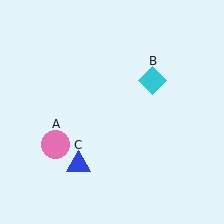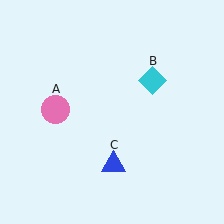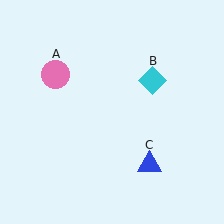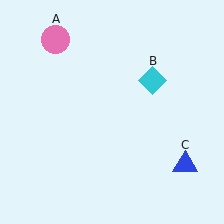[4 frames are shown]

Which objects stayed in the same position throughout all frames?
Cyan diamond (object B) remained stationary.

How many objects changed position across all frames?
2 objects changed position: pink circle (object A), blue triangle (object C).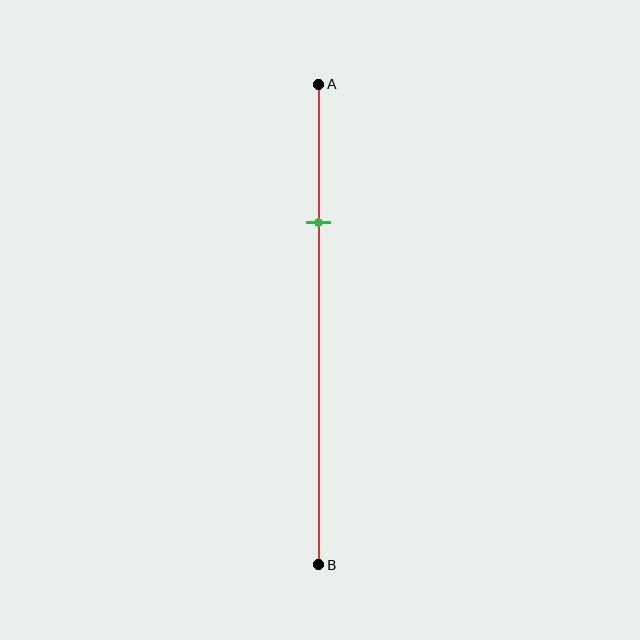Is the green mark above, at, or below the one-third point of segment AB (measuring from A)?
The green mark is above the one-third point of segment AB.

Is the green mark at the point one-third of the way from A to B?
No, the mark is at about 30% from A, not at the 33% one-third point.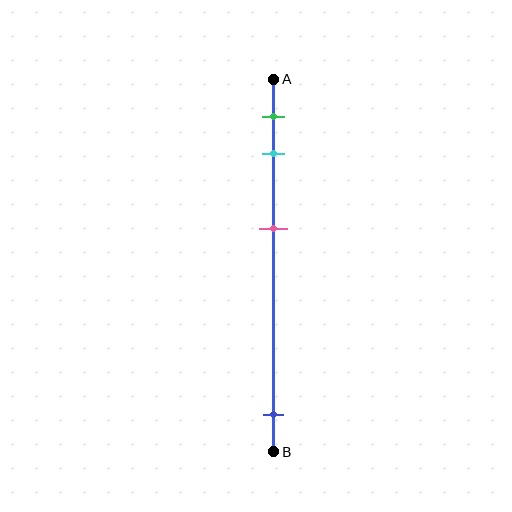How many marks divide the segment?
There are 4 marks dividing the segment.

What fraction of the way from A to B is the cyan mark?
The cyan mark is approximately 20% (0.2) of the way from A to B.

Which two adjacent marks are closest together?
The green and cyan marks are the closest adjacent pair.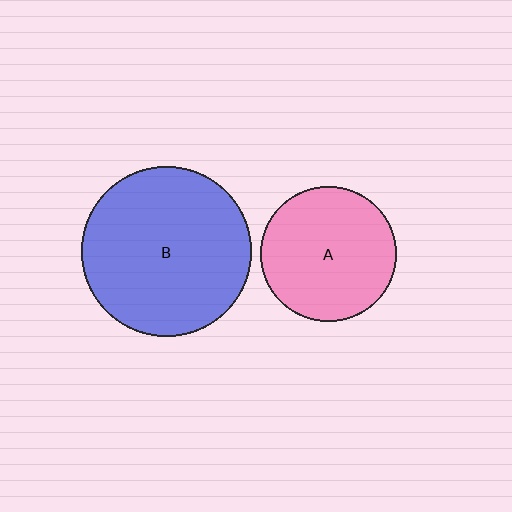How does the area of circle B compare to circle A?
Approximately 1.6 times.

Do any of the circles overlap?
No, none of the circles overlap.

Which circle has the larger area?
Circle B (blue).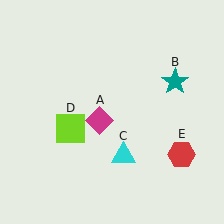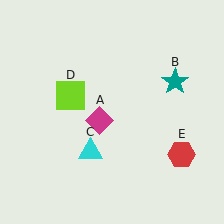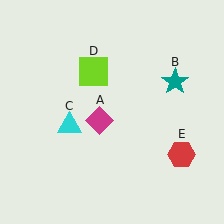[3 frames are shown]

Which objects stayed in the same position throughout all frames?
Magenta diamond (object A) and teal star (object B) and red hexagon (object E) remained stationary.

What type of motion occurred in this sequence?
The cyan triangle (object C), lime square (object D) rotated clockwise around the center of the scene.